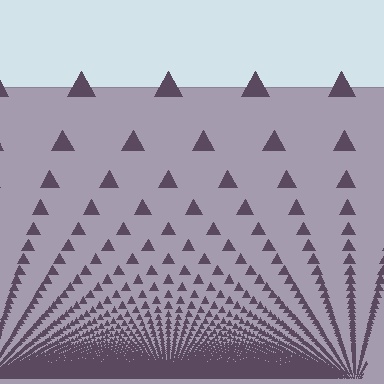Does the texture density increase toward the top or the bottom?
Density increases toward the bottom.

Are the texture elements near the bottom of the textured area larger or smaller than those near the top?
Smaller. The gradient is inverted — elements near the bottom are smaller and denser.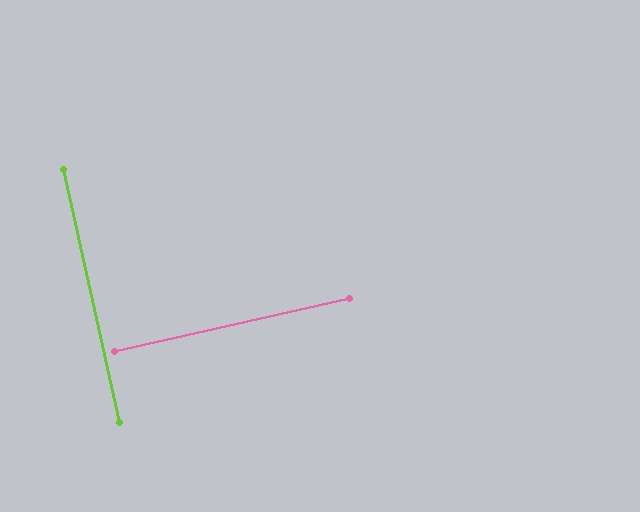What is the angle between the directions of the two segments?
Approximately 90 degrees.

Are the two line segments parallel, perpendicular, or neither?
Perpendicular — they meet at approximately 90°.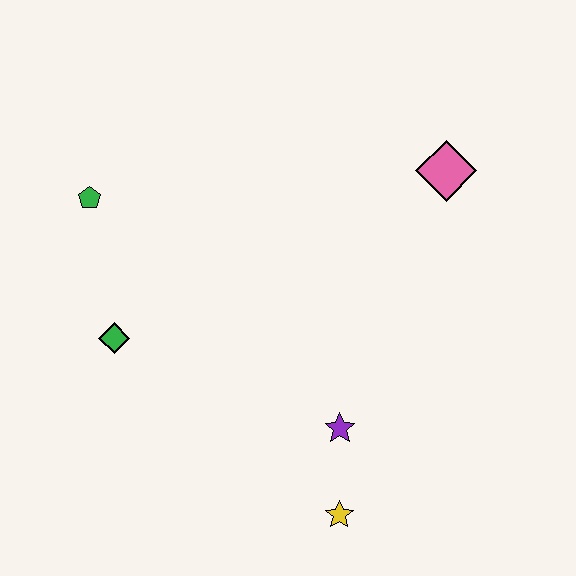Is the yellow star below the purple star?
Yes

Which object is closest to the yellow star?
The purple star is closest to the yellow star.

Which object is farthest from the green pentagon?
The yellow star is farthest from the green pentagon.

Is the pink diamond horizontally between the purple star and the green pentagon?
No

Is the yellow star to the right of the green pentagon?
Yes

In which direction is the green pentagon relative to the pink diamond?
The green pentagon is to the left of the pink diamond.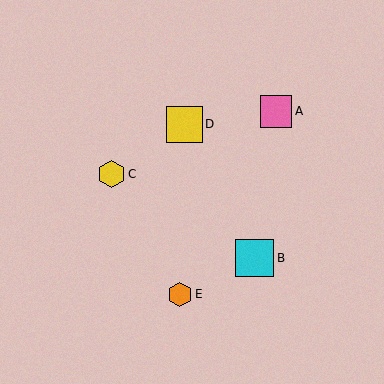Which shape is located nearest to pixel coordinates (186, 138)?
The yellow square (labeled D) at (184, 124) is nearest to that location.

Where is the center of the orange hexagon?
The center of the orange hexagon is at (180, 295).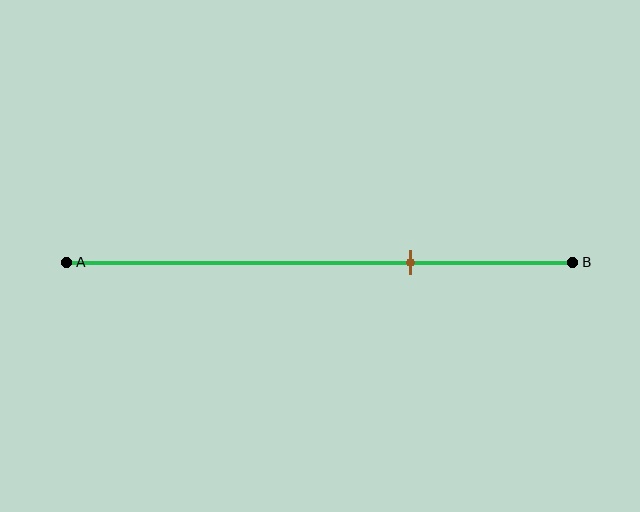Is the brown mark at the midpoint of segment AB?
No, the mark is at about 70% from A, not at the 50% midpoint.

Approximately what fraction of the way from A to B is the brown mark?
The brown mark is approximately 70% of the way from A to B.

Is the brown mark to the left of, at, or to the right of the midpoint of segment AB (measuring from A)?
The brown mark is to the right of the midpoint of segment AB.